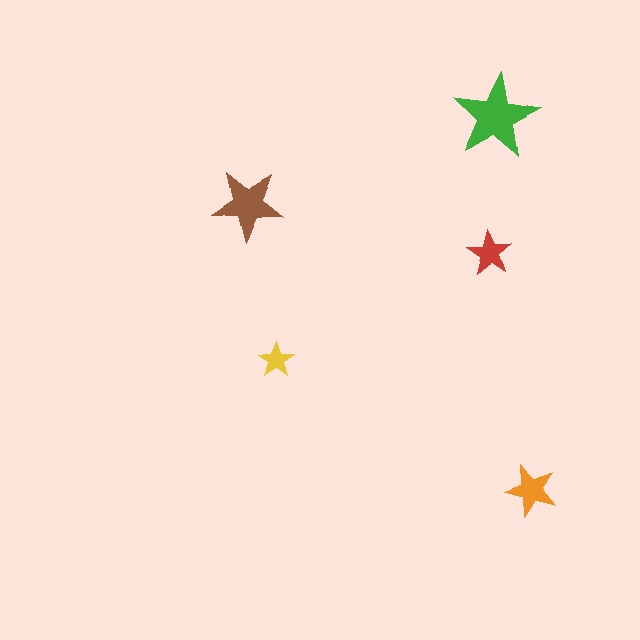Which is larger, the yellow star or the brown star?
The brown one.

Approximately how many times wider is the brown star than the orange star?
About 1.5 times wider.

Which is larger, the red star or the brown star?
The brown one.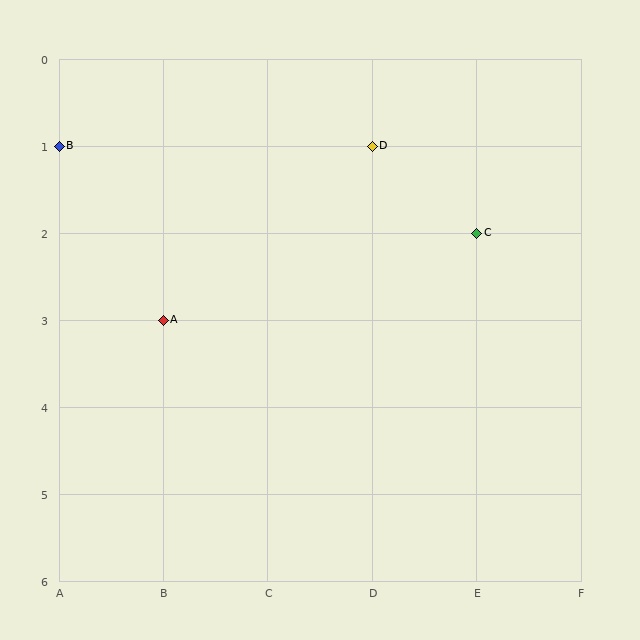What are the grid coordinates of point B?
Point B is at grid coordinates (A, 1).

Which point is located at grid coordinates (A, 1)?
Point B is at (A, 1).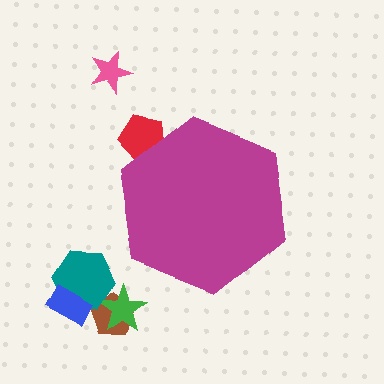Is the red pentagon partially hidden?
Yes, the red pentagon is partially hidden behind the magenta hexagon.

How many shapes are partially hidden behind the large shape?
1 shape is partially hidden.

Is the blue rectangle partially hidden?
No, the blue rectangle is fully visible.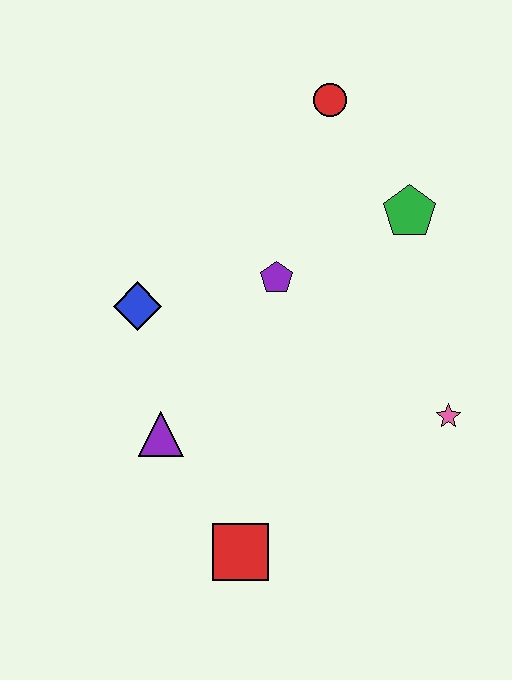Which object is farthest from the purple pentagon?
The red square is farthest from the purple pentagon.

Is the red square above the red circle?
No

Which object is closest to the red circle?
The green pentagon is closest to the red circle.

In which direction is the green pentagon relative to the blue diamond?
The green pentagon is to the right of the blue diamond.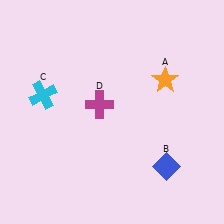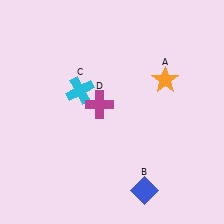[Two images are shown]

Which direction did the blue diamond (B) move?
The blue diamond (B) moved down.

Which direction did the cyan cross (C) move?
The cyan cross (C) moved right.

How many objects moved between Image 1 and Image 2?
2 objects moved between the two images.